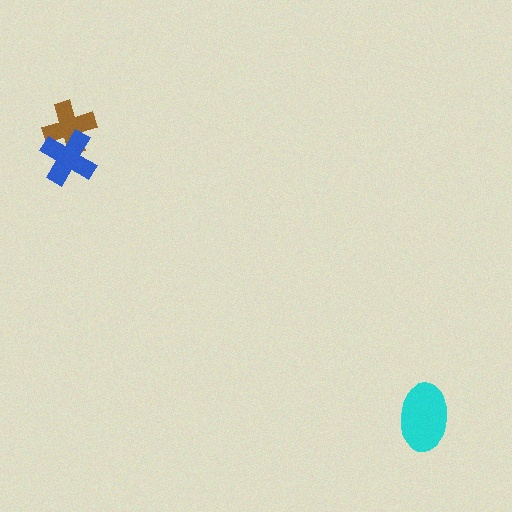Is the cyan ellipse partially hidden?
No, no other shape covers it.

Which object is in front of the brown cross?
The blue cross is in front of the brown cross.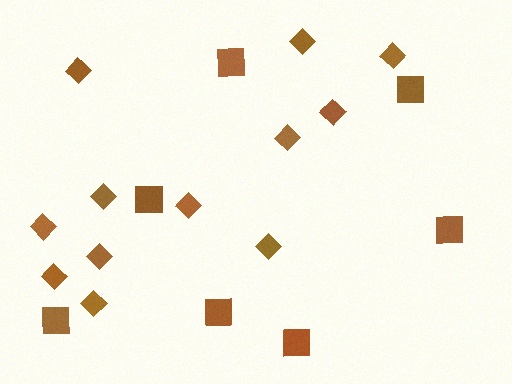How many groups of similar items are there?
There are 2 groups: one group of squares (7) and one group of diamonds (12).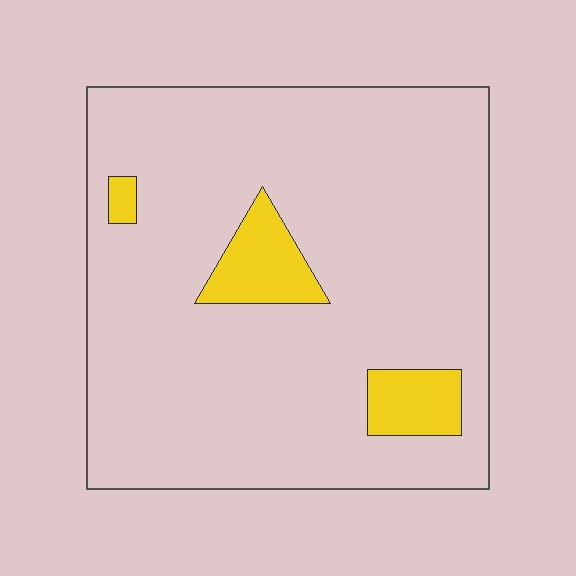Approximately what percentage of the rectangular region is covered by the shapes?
Approximately 10%.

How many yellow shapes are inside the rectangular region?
3.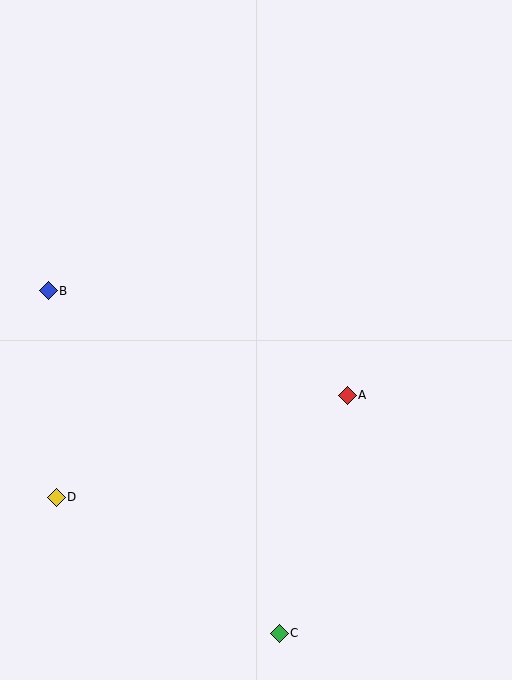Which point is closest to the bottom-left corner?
Point D is closest to the bottom-left corner.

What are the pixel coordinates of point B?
Point B is at (48, 291).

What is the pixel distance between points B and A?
The distance between B and A is 317 pixels.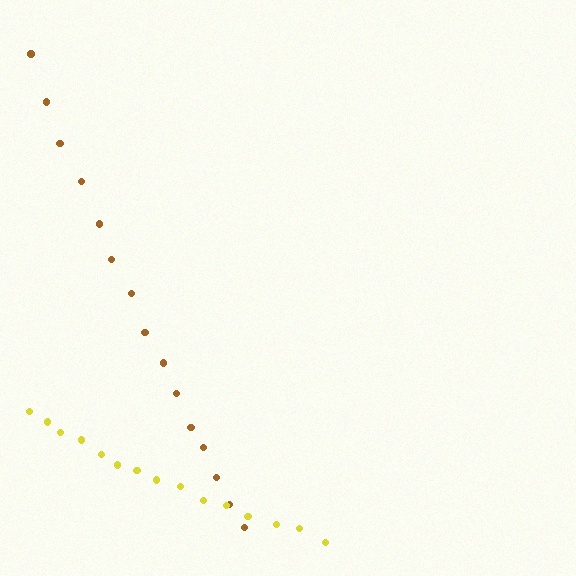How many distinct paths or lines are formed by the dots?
There are 2 distinct paths.